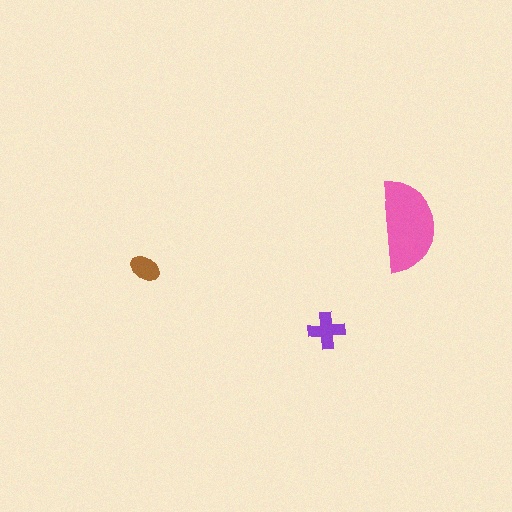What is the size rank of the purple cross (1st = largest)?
2nd.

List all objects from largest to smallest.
The pink semicircle, the purple cross, the brown ellipse.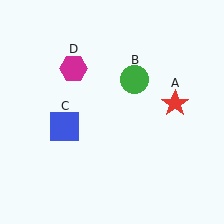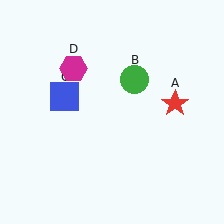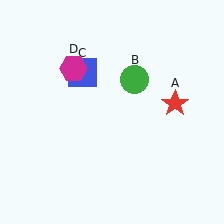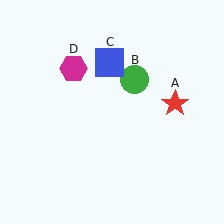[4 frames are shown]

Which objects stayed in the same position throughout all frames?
Red star (object A) and green circle (object B) and magenta hexagon (object D) remained stationary.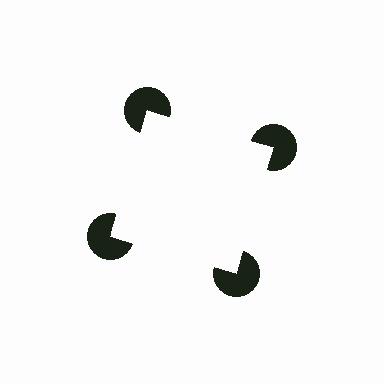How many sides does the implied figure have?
4 sides.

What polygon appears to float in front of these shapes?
An illusory square — its edges are inferred from the aligned wedge cuts in the pac-man discs, not physically drawn.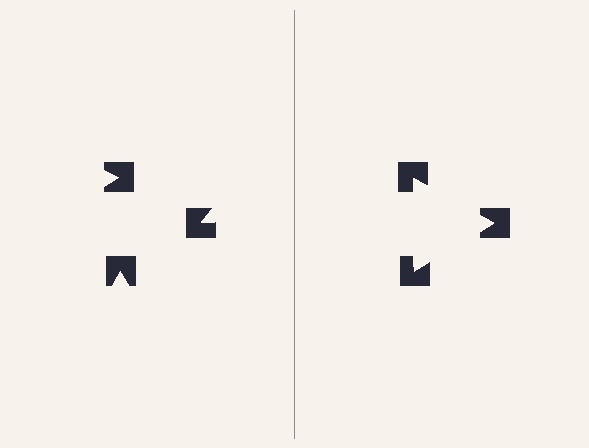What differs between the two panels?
The notched squares are positioned identically on both sides; only the wedge orientations differ. On the right they align to a triangle; on the left they are misaligned.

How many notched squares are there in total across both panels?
6 — 3 on each side.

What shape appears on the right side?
An illusory triangle.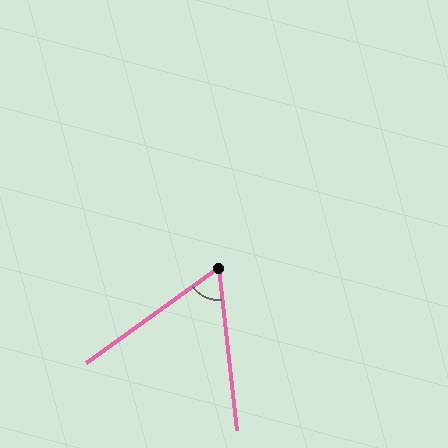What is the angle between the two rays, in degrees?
Approximately 60 degrees.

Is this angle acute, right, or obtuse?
It is acute.